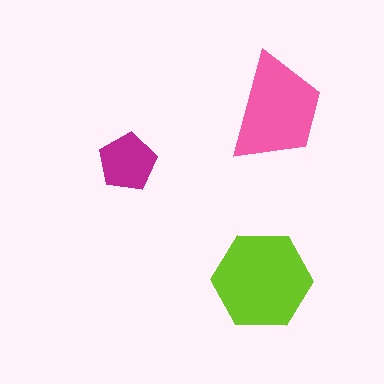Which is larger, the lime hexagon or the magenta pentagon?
The lime hexagon.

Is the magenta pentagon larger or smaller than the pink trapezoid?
Smaller.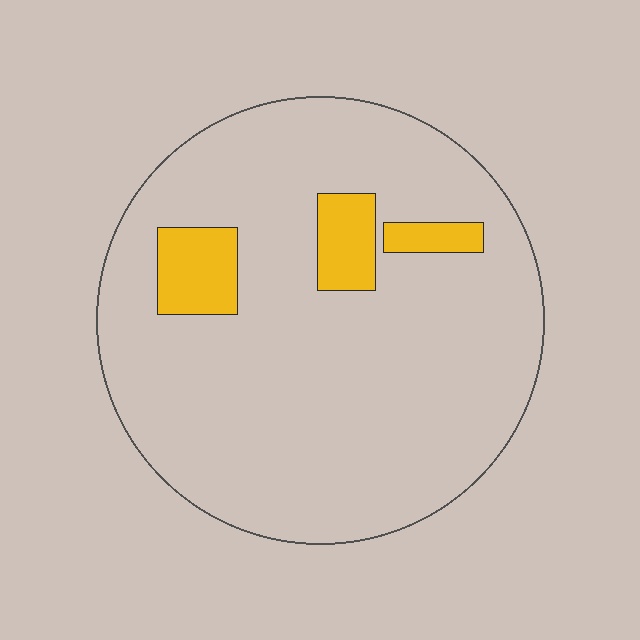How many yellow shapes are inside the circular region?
3.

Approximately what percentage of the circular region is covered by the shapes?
Approximately 10%.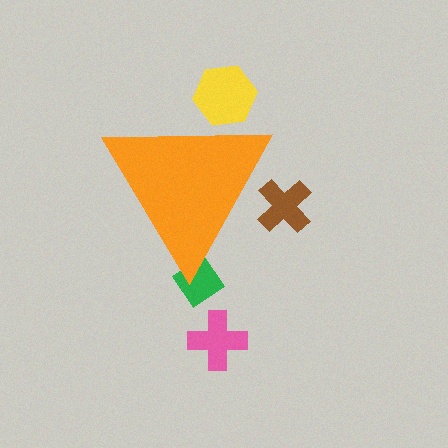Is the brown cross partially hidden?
Yes, the brown cross is partially hidden behind the orange triangle.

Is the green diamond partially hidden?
Yes, the green diamond is partially hidden behind the orange triangle.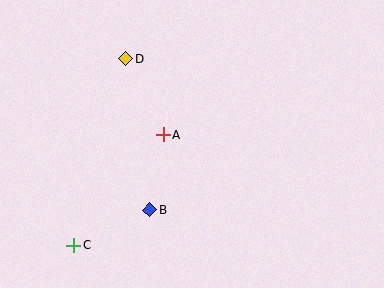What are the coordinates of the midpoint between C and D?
The midpoint between C and D is at (100, 152).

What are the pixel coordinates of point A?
Point A is at (163, 135).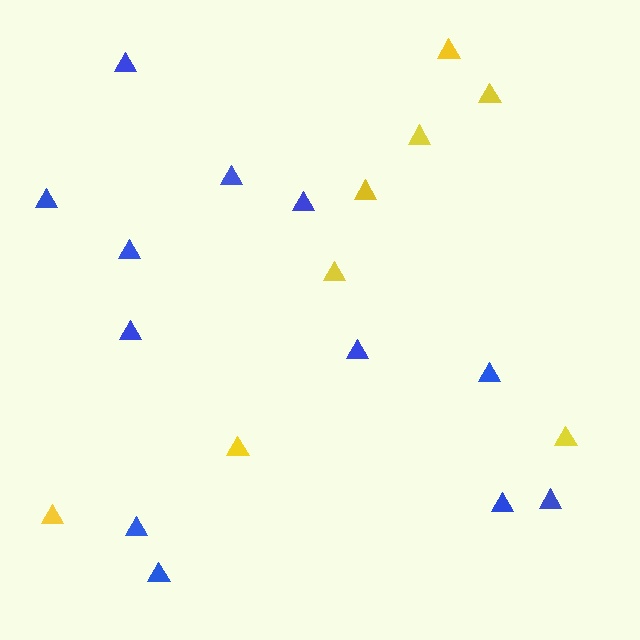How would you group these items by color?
There are 2 groups: one group of yellow triangles (8) and one group of blue triangles (12).